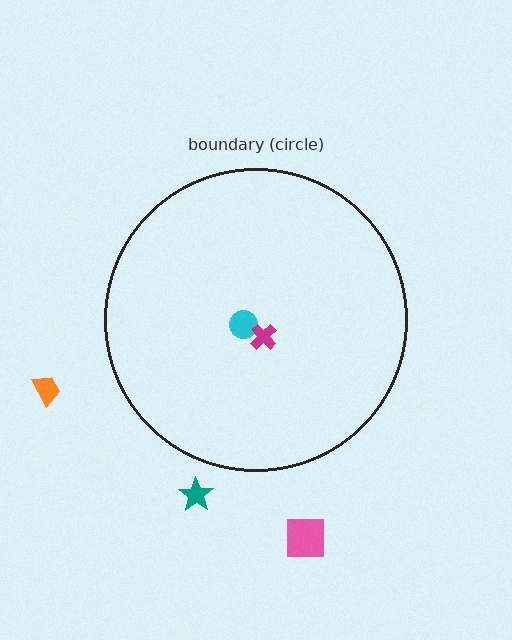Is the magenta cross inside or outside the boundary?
Inside.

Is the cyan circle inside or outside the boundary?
Inside.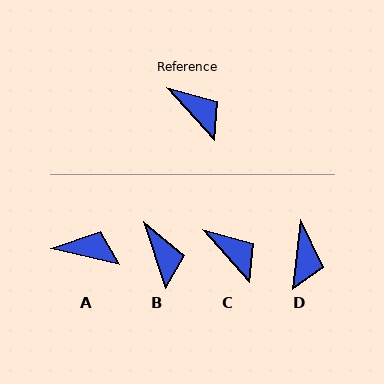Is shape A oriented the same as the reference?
No, it is off by about 34 degrees.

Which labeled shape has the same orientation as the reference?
C.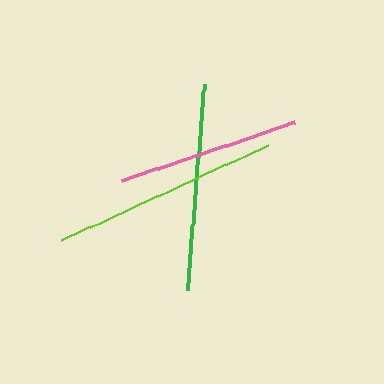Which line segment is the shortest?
The pink line is the shortest at approximately 183 pixels.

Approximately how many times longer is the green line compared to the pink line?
The green line is approximately 1.1 times the length of the pink line.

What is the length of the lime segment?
The lime segment is approximately 227 pixels long.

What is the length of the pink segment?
The pink segment is approximately 183 pixels long.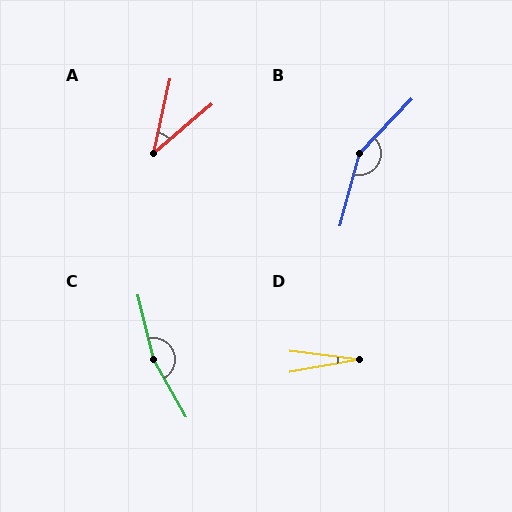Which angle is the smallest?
D, at approximately 17 degrees.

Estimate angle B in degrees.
Approximately 151 degrees.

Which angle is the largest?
C, at approximately 164 degrees.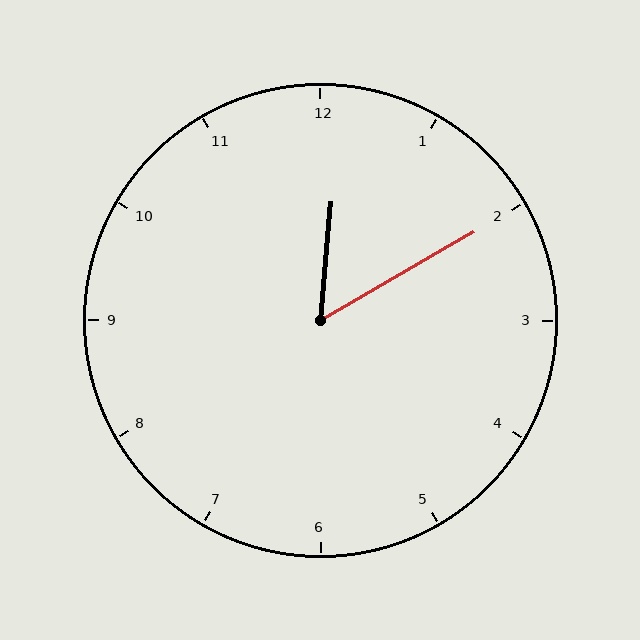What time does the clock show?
12:10.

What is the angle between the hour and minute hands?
Approximately 55 degrees.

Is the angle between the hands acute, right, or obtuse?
It is acute.